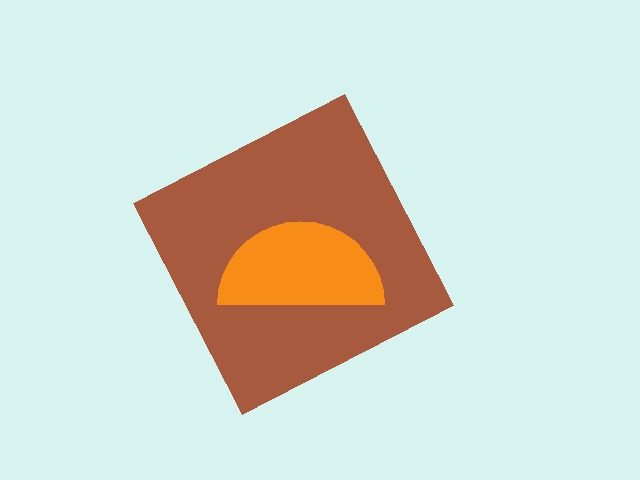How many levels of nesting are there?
2.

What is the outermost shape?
The brown diamond.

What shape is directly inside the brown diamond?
The orange semicircle.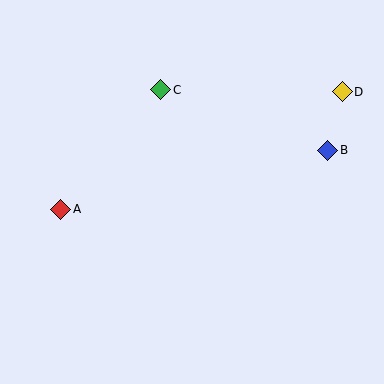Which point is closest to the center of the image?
Point C at (161, 90) is closest to the center.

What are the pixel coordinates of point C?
Point C is at (161, 90).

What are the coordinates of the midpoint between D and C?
The midpoint between D and C is at (251, 91).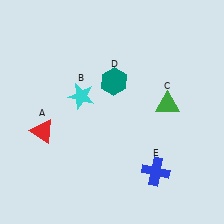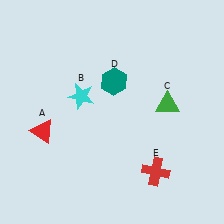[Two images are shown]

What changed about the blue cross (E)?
In Image 1, E is blue. In Image 2, it changed to red.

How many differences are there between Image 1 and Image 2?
There is 1 difference between the two images.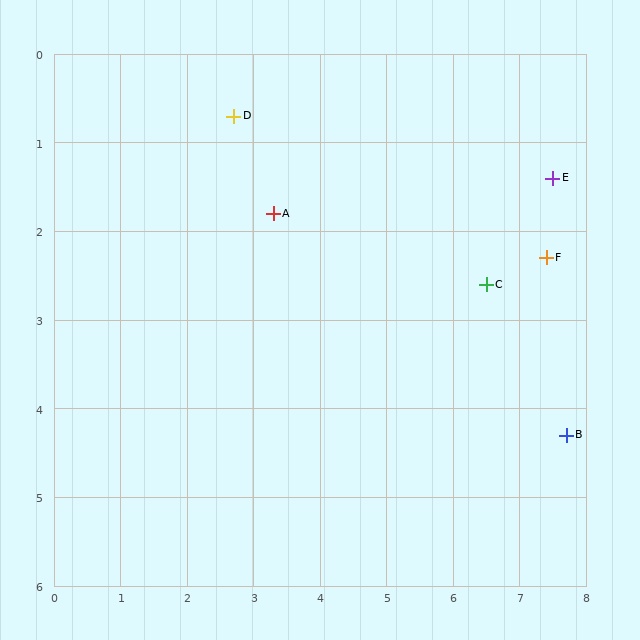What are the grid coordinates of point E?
Point E is at approximately (7.5, 1.4).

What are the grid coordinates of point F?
Point F is at approximately (7.4, 2.3).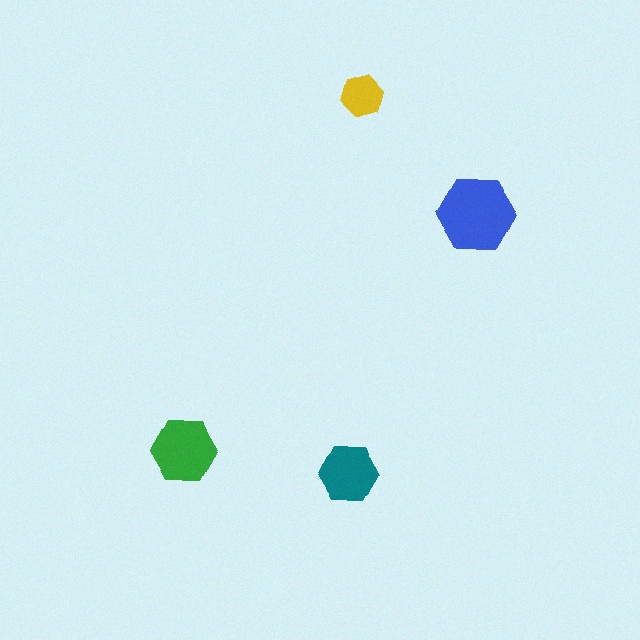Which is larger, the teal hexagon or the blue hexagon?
The blue one.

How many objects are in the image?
There are 4 objects in the image.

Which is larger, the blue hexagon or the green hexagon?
The blue one.